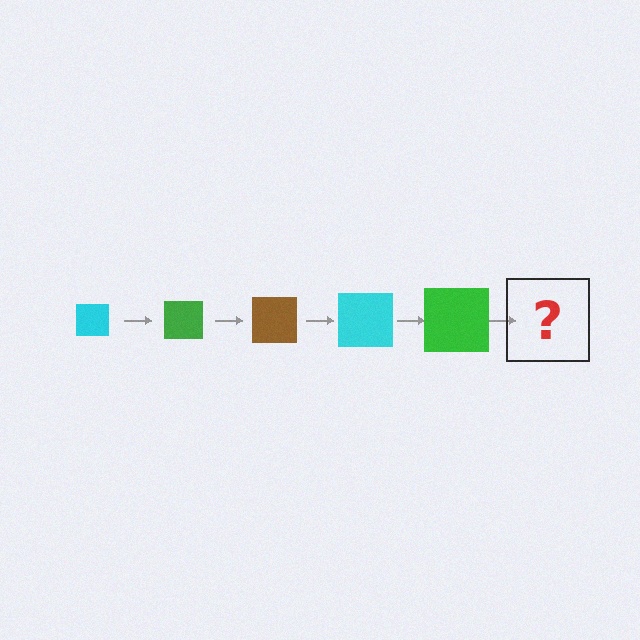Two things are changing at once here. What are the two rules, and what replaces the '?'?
The two rules are that the square grows larger each step and the color cycles through cyan, green, and brown. The '?' should be a brown square, larger than the previous one.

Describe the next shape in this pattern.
It should be a brown square, larger than the previous one.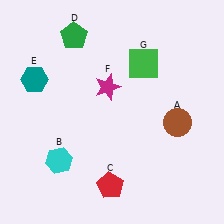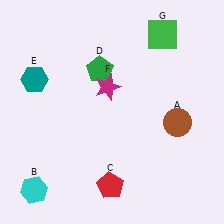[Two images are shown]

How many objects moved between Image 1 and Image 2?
3 objects moved between the two images.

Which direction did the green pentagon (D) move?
The green pentagon (D) moved down.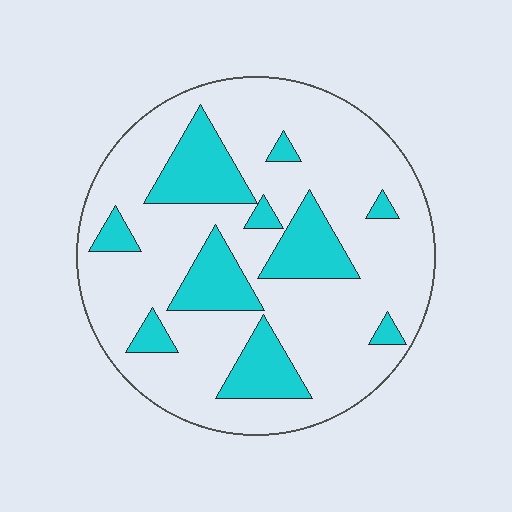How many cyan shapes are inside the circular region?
10.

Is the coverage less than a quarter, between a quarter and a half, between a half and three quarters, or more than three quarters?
Less than a quarter.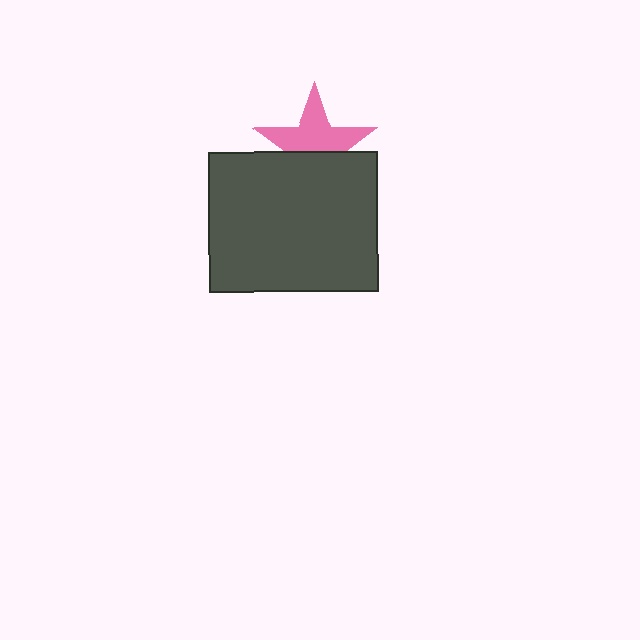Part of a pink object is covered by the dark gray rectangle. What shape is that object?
It is a star.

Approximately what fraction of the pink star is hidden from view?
Roughly 41% of the pink star is hidden behind the dark gray rectangle.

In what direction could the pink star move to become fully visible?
The pink star could move up. That would shift it out from behind the dark gray rectangle entirely.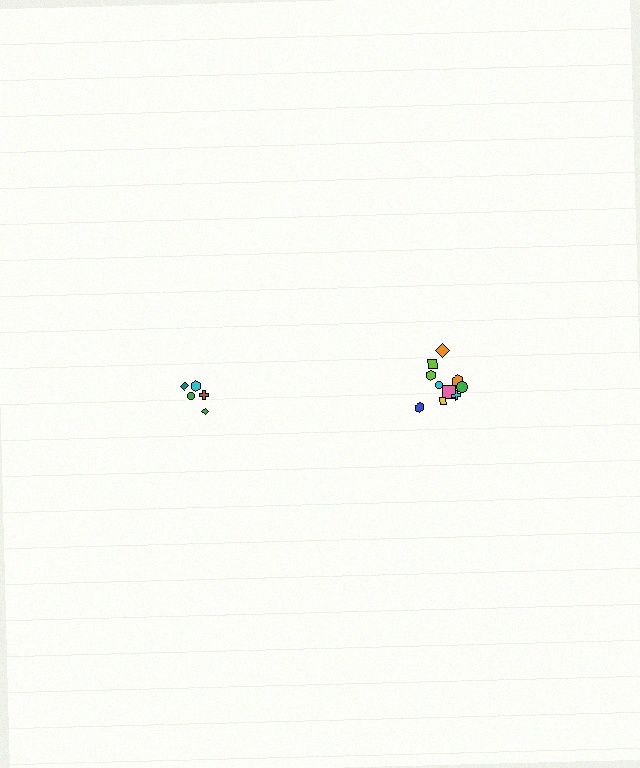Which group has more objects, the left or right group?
The right group.